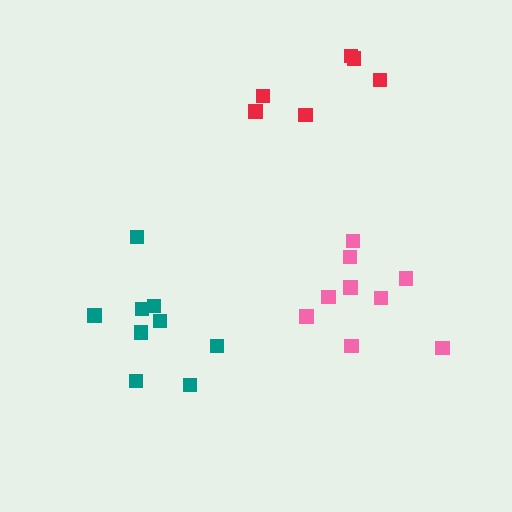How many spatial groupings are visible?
There are 3 spatial groupings.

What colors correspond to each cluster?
The clusters are colored: teal, pink, red.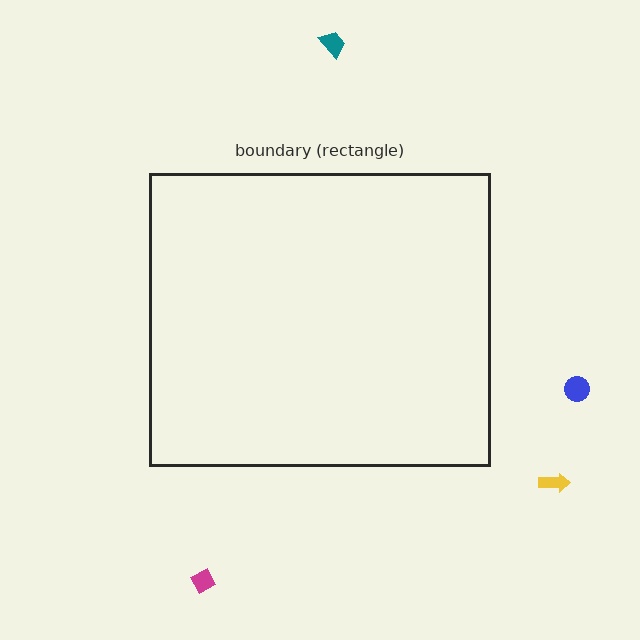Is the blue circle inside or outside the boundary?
Outside.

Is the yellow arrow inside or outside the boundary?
Outside.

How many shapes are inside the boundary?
0 inside, 4 outside.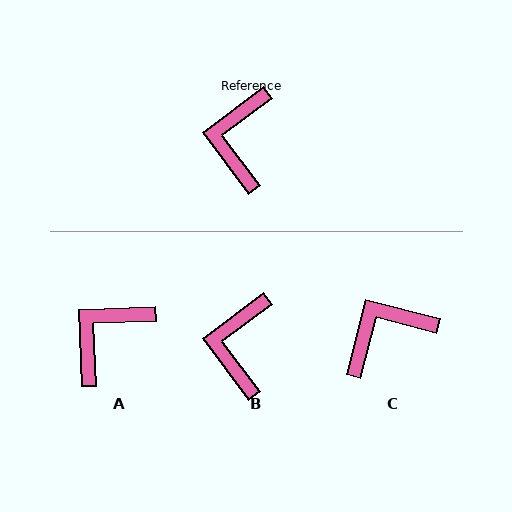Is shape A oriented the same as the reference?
No, it is off by about 35 degrees.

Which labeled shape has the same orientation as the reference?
B.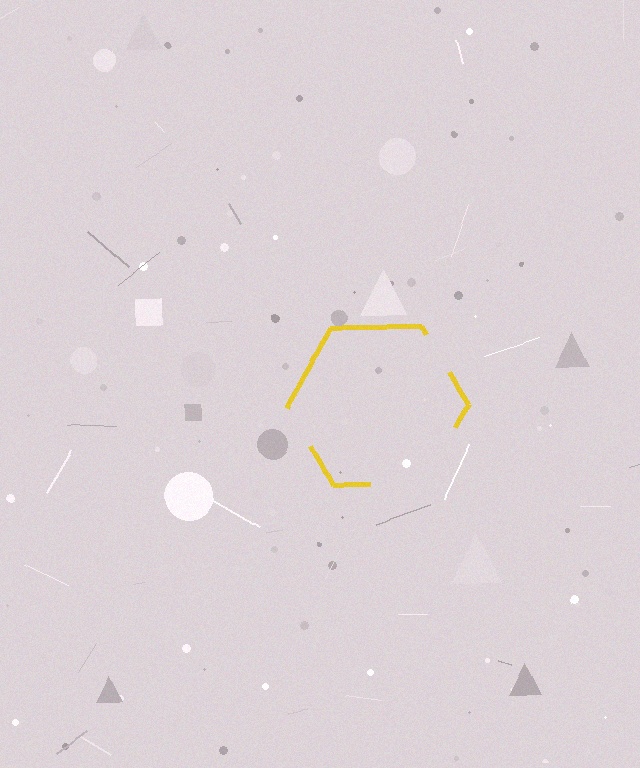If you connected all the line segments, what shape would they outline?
They would outline a hexagon.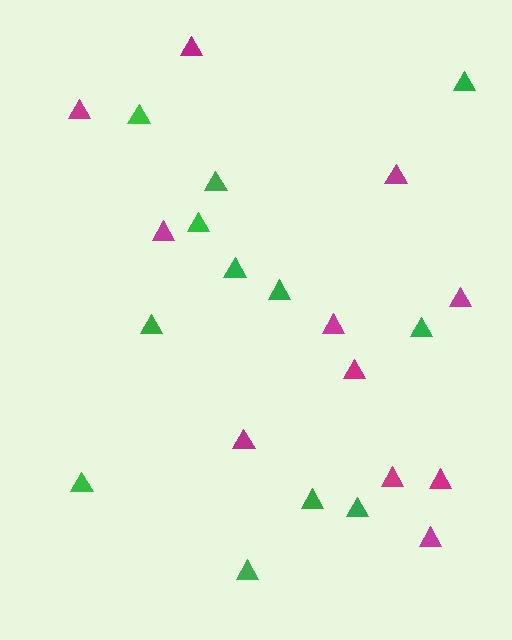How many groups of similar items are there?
There are 2 groups: one group of green triangles (12) and one group of magenta triangles (11).